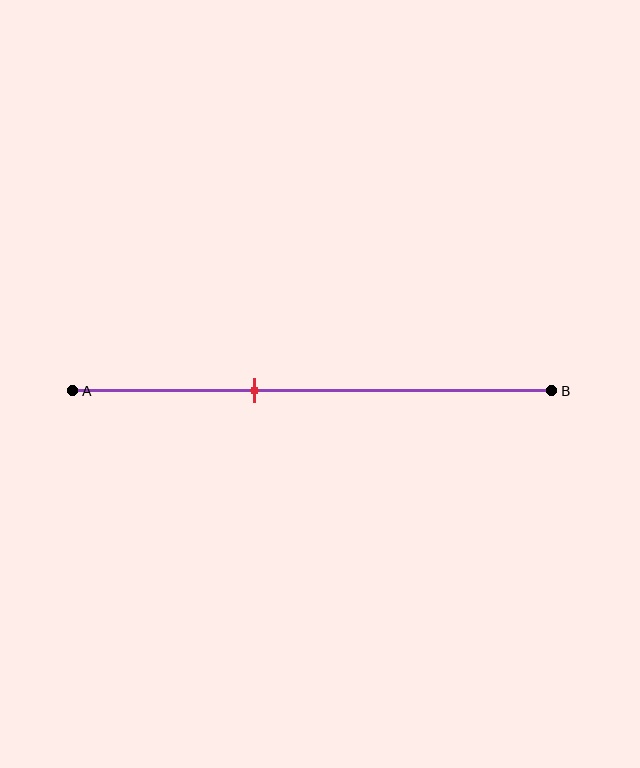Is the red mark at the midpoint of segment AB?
No, the mark is at about 40% from A, not at the 50% midpoint.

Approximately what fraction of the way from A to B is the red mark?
The red mark is approximately 40% of the way from A to B.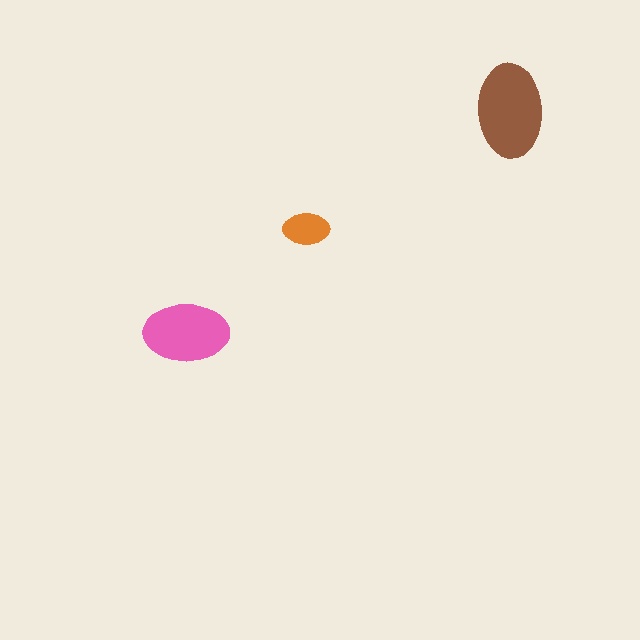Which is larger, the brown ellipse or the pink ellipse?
The brown one.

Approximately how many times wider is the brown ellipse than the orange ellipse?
About 2 times wider.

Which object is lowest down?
The pink ellipse is bottommost.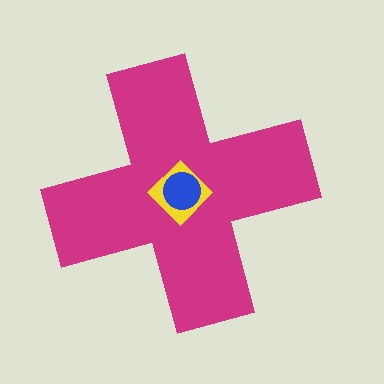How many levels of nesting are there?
3.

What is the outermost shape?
The magenta cross.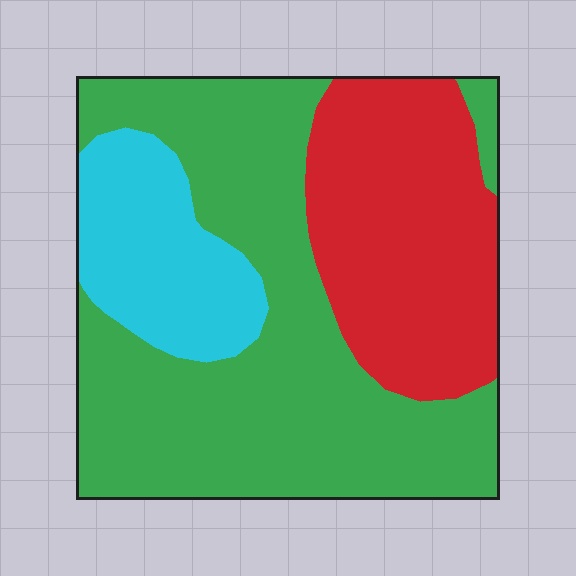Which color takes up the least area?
Cyan, at roughly 15%.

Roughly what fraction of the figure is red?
Red covers roughly 30% of the figure.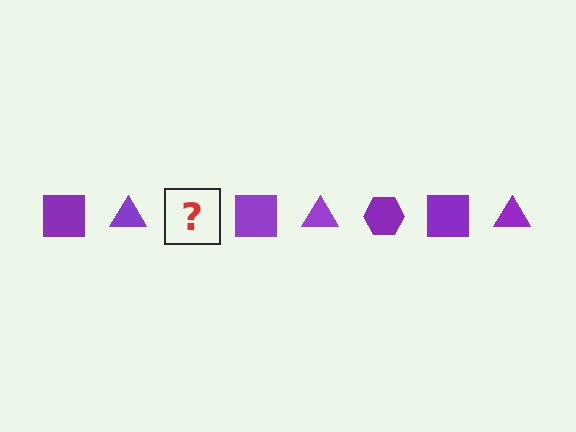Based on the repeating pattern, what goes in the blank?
The blank should be a purple hexagon.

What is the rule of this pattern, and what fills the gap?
The rule is that the pattern cycles through square, triangle, hexagon shapes in purple. The gap should be filled with a purple hexagon.